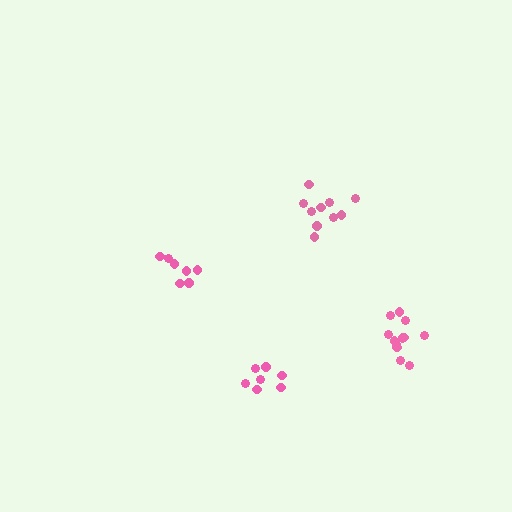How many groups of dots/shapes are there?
There are 4 groups.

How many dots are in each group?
Group 1: 10 dots, Group 2: 7 dots, Group 3: 7 dots, Group 4: 12 dots (36 total).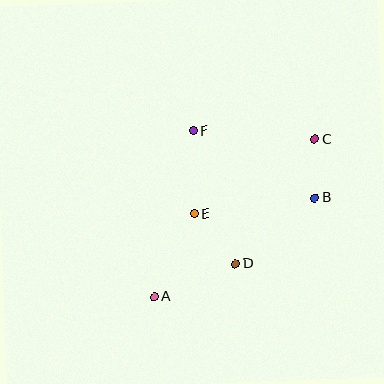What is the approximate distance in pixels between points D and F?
The distance between D and F is approximately 140 pixels.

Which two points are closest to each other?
Points B and C are closest to each other.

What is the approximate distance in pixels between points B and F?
The distance between B and F is approximately 139 pixels.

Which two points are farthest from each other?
Points A and C are farthest from each other.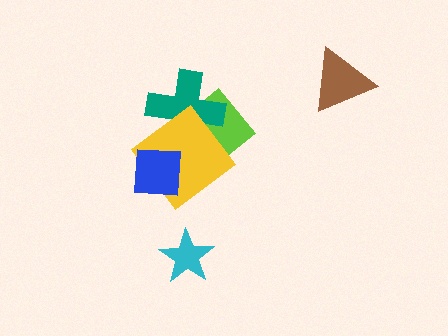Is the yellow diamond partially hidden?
Yes, it is partially covered by another shape.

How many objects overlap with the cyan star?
0 objects overlap with the cyan star.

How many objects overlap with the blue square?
1 object overlaps with the blue square.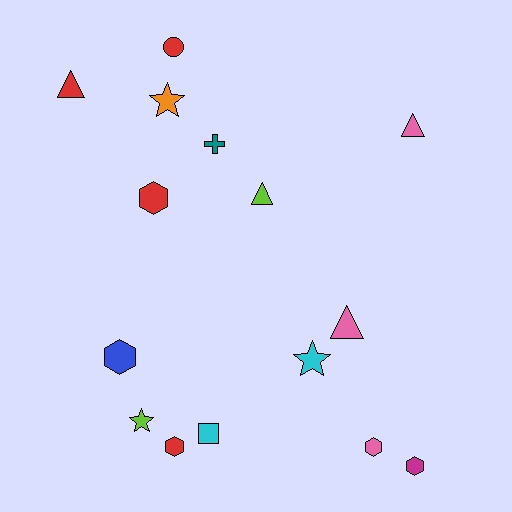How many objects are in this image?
There are 15 objects.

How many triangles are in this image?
There are 4 triangles.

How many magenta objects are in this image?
There is 1 magenta object.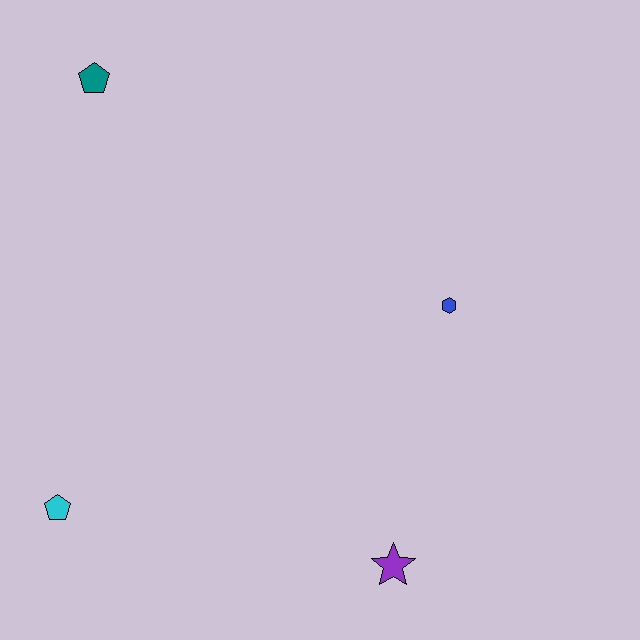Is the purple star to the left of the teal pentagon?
No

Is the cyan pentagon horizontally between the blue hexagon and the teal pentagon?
No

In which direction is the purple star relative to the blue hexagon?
The purple star is below the blue hexagon.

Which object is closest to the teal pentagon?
The blue hexagon is closest to the teal pentagon.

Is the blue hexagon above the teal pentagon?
No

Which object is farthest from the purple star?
The teal pentagon is farthest from the purple star.